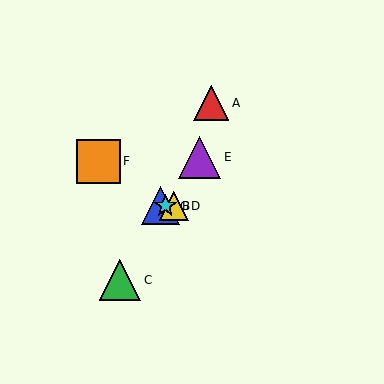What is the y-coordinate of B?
Object B is at y≈206.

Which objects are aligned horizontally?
Objects B, D, G are aligned horizontally.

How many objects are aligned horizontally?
3 objects (B, D, G) are aligned horizontally.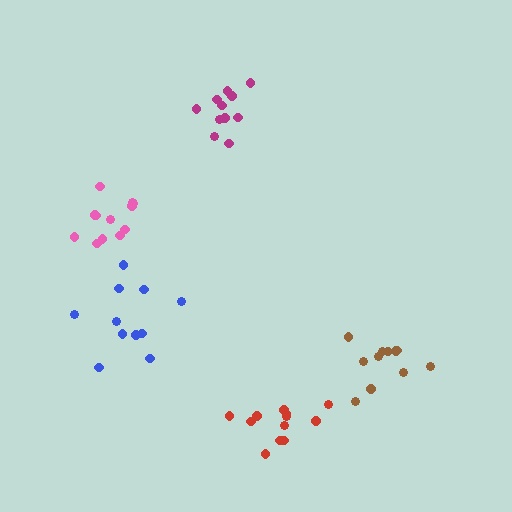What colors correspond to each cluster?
The clusters are colored: blue, brown, red, magenta, pink.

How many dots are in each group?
Group 1: 11 dots, Group 2: 11 dots, Group 3: 12 dots, Group 4: 11 dots, Group 5: 12 dots (57 total).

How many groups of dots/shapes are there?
There are 5 groups.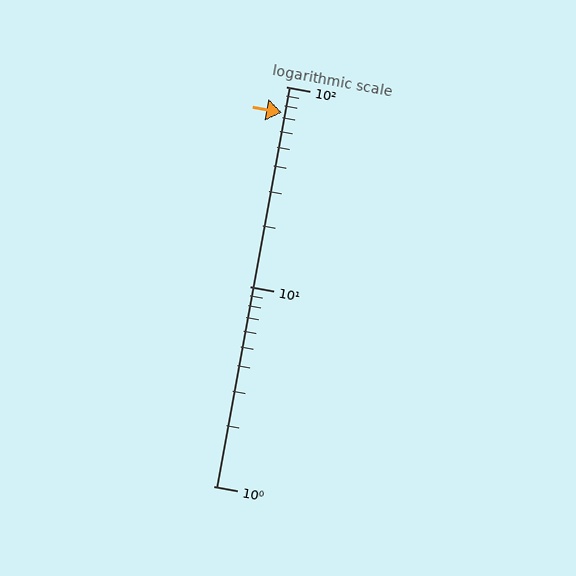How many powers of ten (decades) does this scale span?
The scale spans 2 decades, from 1 to 100.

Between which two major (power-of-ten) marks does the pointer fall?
The pointer is between 10 and 100.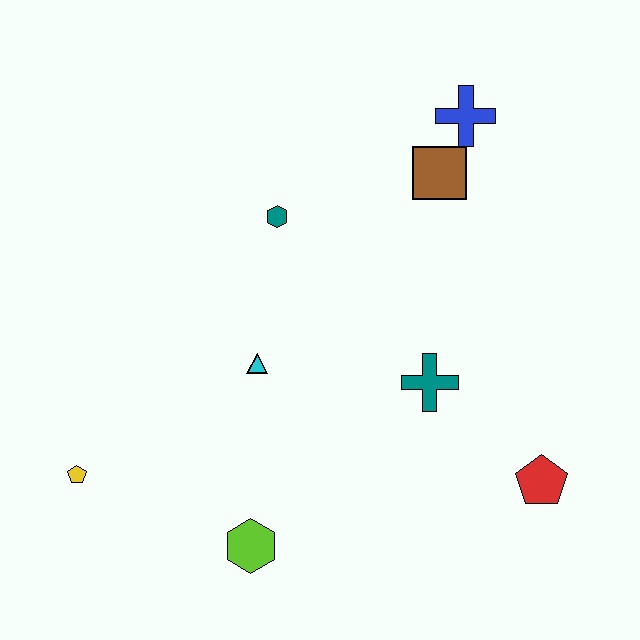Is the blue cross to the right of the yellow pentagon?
Yes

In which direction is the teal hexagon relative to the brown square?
The teal hexagon is to the left of the brown square.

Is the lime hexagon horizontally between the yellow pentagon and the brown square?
Yes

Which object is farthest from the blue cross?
The yellow pentagon is farthest from the blue cross.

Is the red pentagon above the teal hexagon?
No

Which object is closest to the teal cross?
The red pentagon is closest to the teal cross.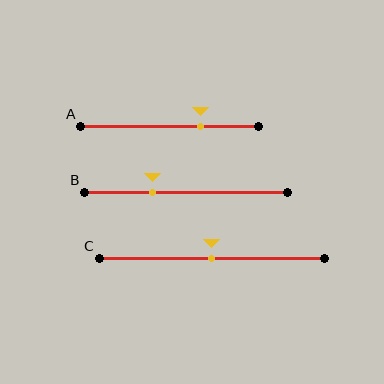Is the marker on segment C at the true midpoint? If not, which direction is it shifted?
Yes, the marker on segment C is at the true midpoint.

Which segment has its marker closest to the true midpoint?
Segment C has its marker closest to the true midpoint.